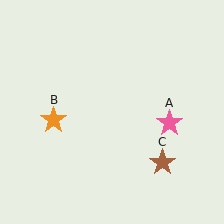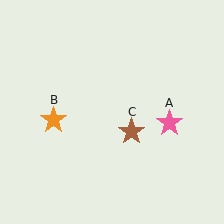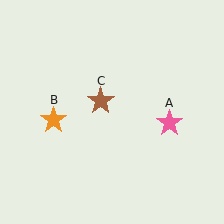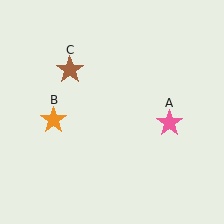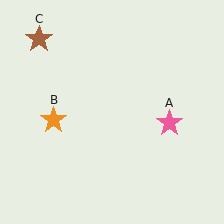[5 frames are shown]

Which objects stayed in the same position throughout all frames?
Pink star (object A) and orange star (object B) remained stationary.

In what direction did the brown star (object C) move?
The brown star (object C) moved up and to the left.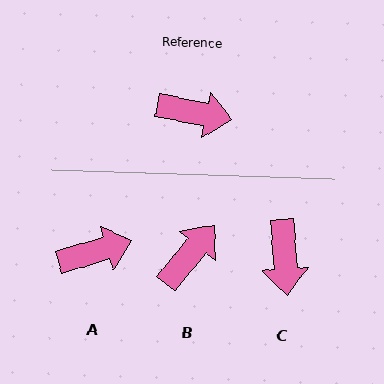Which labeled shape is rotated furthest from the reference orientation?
C, about 75 degrees away.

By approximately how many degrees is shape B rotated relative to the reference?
Approximately 62 degrees counter-clockwise.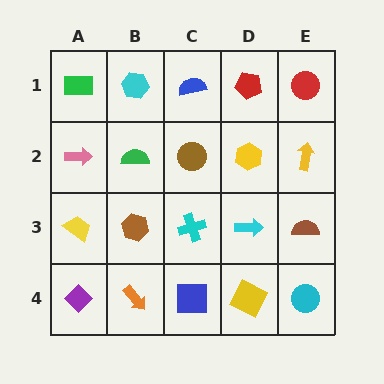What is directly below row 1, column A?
A pink arrow.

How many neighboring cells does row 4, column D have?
3.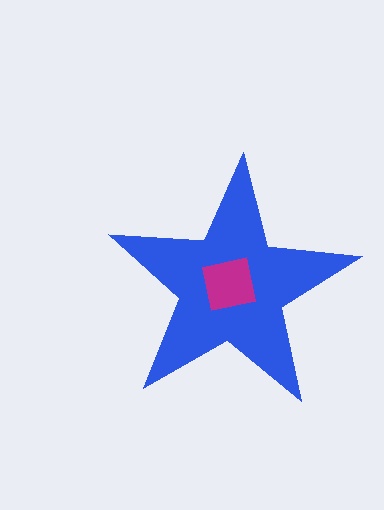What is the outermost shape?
The blue star.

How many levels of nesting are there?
2.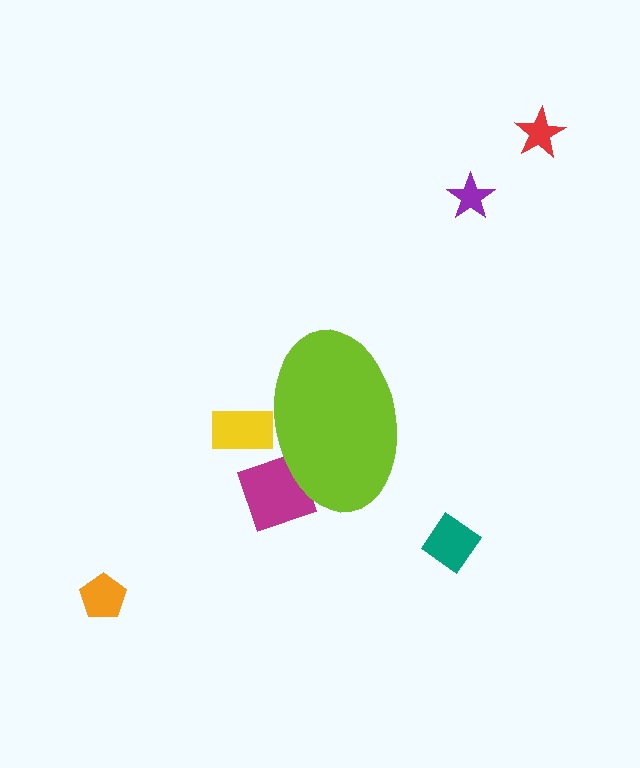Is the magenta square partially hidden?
Yes, the magenta square is partially hidden behind the lime ellipse.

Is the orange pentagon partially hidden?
No, the orange pentagon is fully visible.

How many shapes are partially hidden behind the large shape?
2 shapes are partially hidden.